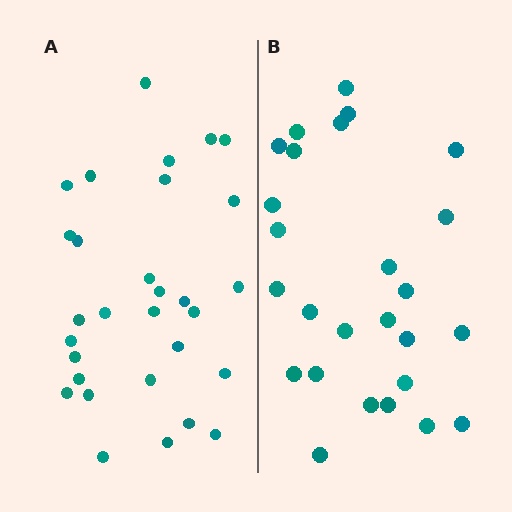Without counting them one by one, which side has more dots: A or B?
Region A (the left region) has more dots.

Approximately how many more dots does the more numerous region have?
Region A has about 4 more dots than region B.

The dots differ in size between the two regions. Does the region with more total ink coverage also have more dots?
No. Region B has more total ink coverage because its dots are larger, but region A actually contains more individual dots. Total area can be misleading — the number of items is what matters here.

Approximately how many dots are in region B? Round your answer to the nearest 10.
About 30 dots. (The exact count is 26, which rounds to 30.)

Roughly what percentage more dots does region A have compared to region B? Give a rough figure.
About 15% more.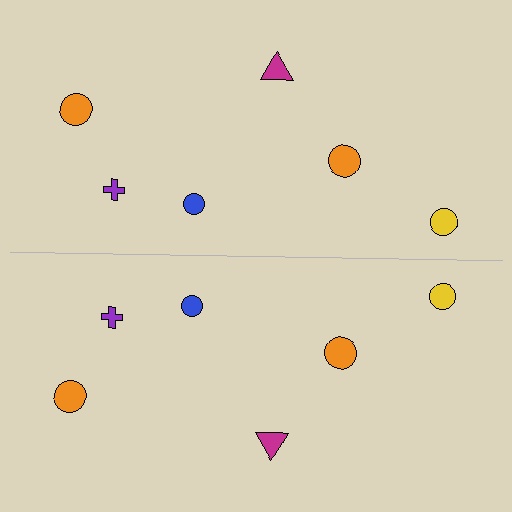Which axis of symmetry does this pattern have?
The pattern has a horizontal axis of symmetry running through the center of the image.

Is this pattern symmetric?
Yes, this pattern has bilateral (reflection) symmetry.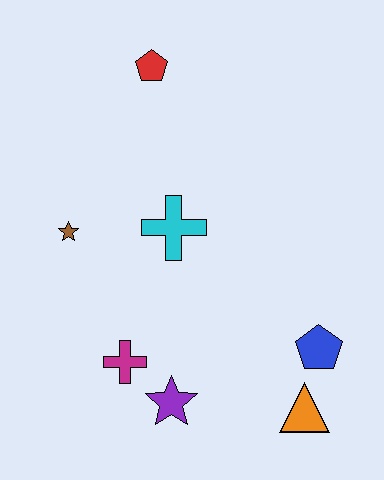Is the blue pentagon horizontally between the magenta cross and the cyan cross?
No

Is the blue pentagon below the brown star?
Yes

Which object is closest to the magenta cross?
The purple star is closest to the magenta cross.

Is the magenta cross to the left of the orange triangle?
Yes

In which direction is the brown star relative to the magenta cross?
The brown star is above the magenta cross.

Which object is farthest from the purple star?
The red pentagon is farthest from the purple star.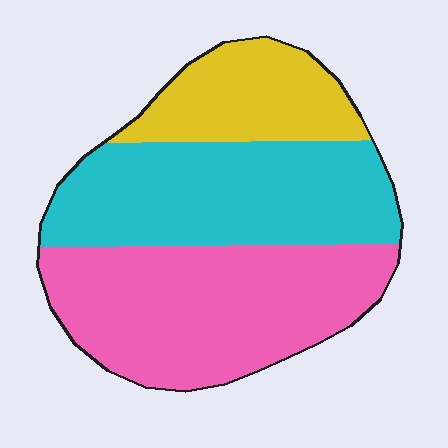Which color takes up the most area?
Pink, at roughly 45%.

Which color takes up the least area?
Yellow, at roughly 20%.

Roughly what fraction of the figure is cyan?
Cyan covers 38% of the figure.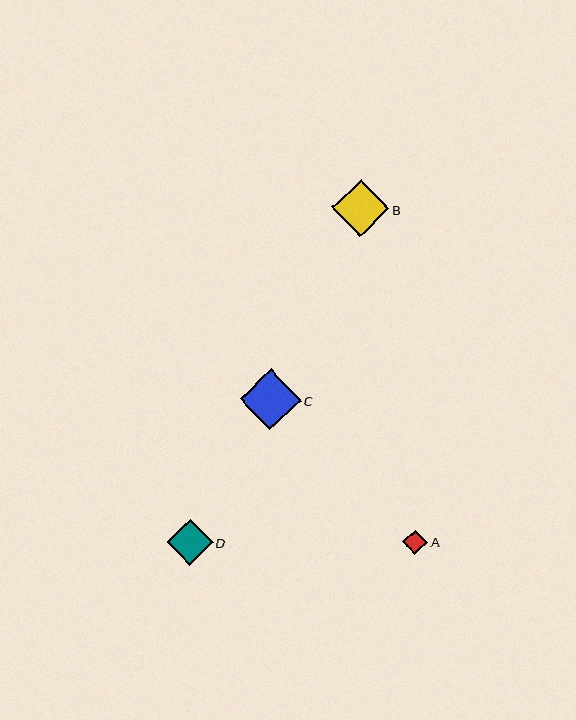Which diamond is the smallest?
Diamond A is the smallest with a size of approximately 25 pixels.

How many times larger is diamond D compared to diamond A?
Diamond D is approximately 1.8 times the size of diamond A.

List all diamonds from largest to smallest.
From largest to smallest: C, B, D, A.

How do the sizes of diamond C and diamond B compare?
Diamond C and diamond B are approximately the same size.